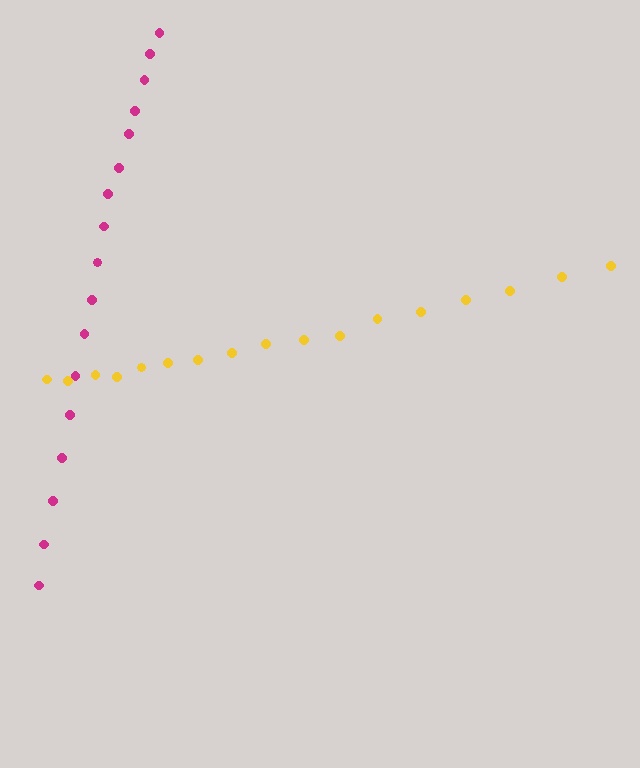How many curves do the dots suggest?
There are 2 distinct paths.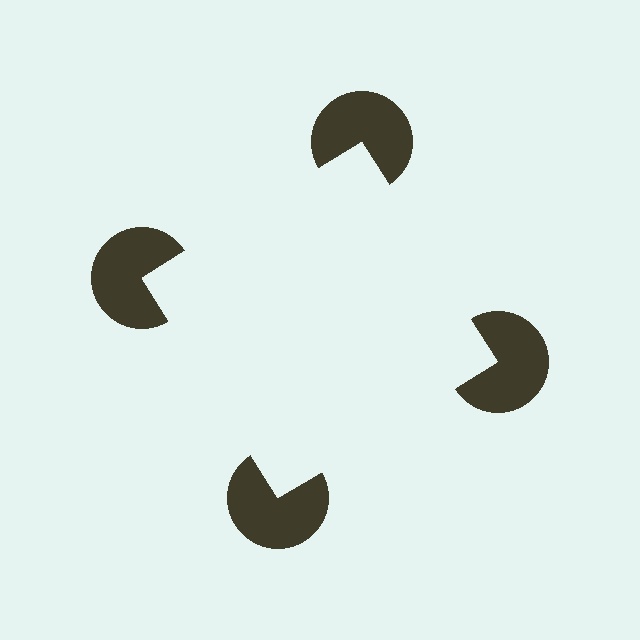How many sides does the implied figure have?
4 sides.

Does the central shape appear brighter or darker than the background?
It typically appears slightly brighter than the background, even though no actual brightness change is drawn.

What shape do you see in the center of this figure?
An illusory square — its edges are inferred from the aligned wedge cuts in the pac-man discs, not physically drawn.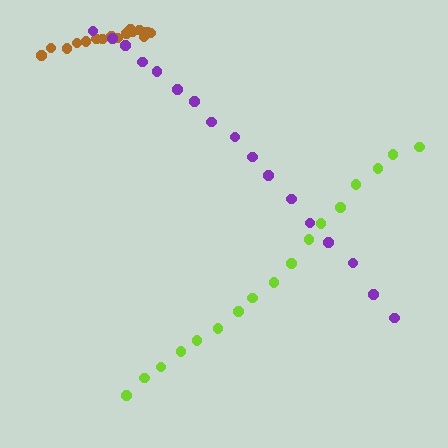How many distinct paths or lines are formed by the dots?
There are 3 distinct paths.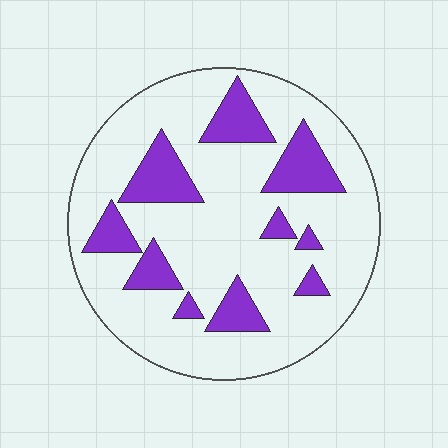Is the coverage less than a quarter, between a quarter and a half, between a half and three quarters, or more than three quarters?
Less than a quarter.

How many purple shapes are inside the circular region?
10.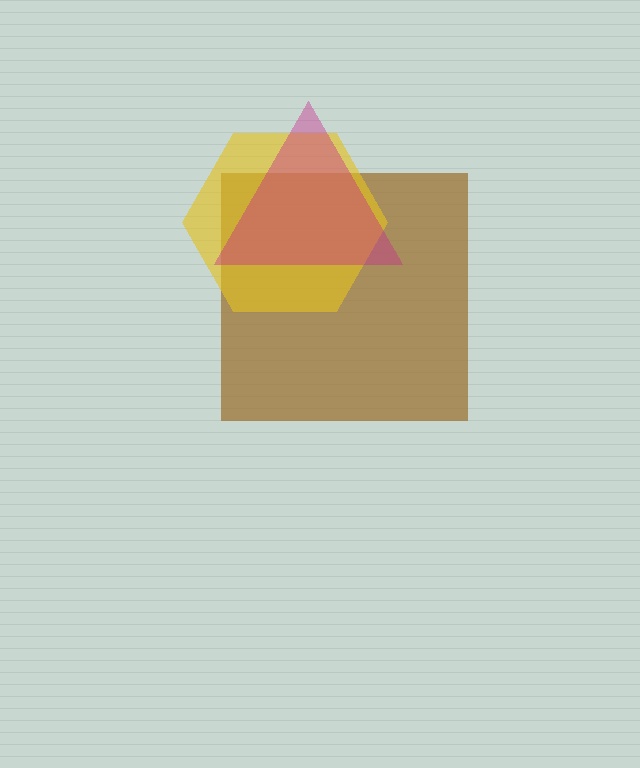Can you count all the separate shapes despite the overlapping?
Yes, there are 3 separate shapes.